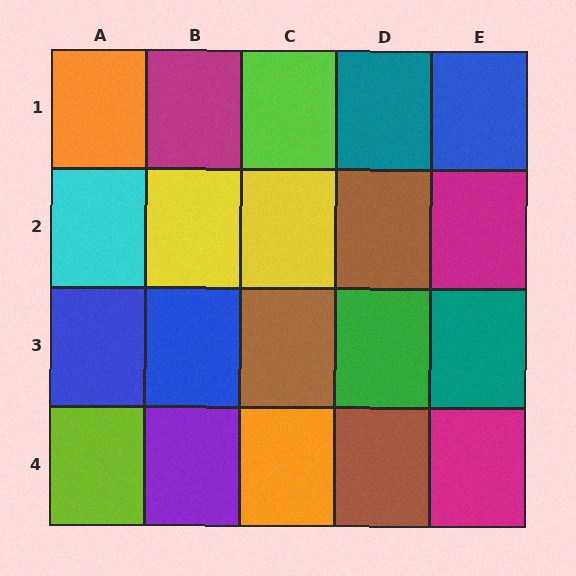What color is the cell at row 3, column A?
Blue.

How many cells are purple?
1 cell is purple.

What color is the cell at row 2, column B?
Yellow.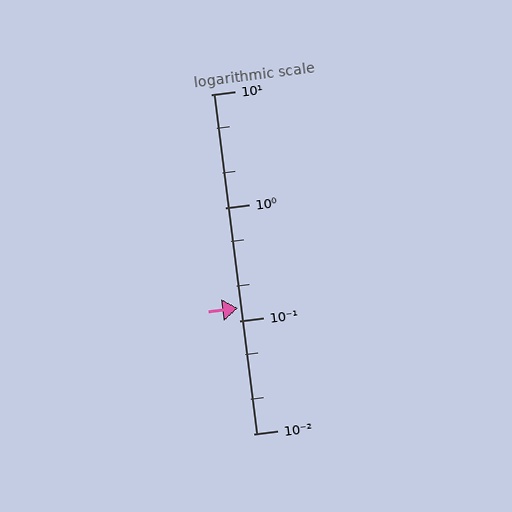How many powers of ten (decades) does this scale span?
The scale spans 3 decades, from 0.01 to 10.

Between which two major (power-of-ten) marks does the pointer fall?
The pointer is between 0.1 and 1.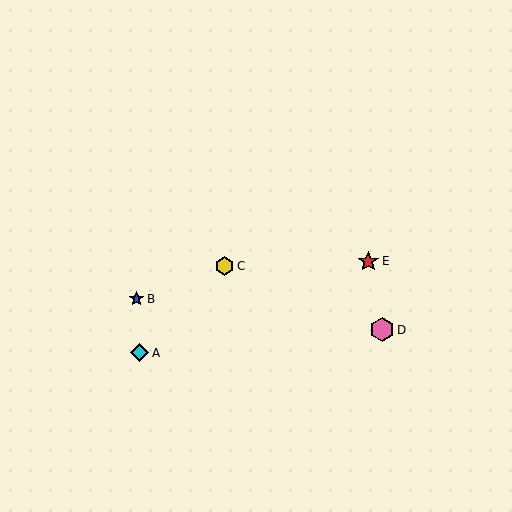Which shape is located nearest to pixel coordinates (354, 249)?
The red star (labeled E) at (368, 261) is nearest to that location.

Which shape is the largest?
The pink hexagon (labeled D) is the largest.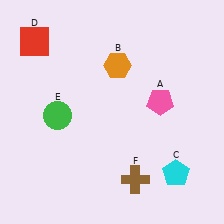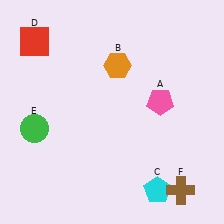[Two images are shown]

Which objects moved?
The objects that moved are: the cyan pentagon (C), the green circle (E), the brown cross (F).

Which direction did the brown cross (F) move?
The brown cross (F) moved right.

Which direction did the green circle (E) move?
The green circle (E) moved left.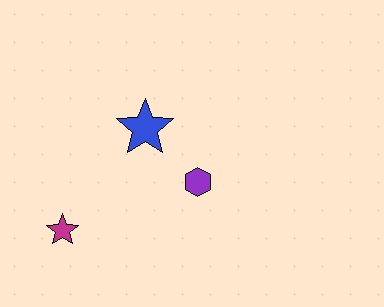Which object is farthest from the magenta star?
The purple hexagon is farthest from the magenta star.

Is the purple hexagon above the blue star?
No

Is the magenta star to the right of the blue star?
No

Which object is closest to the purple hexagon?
The blue star is closest to the purple hexagon.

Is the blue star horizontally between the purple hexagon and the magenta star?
Yes